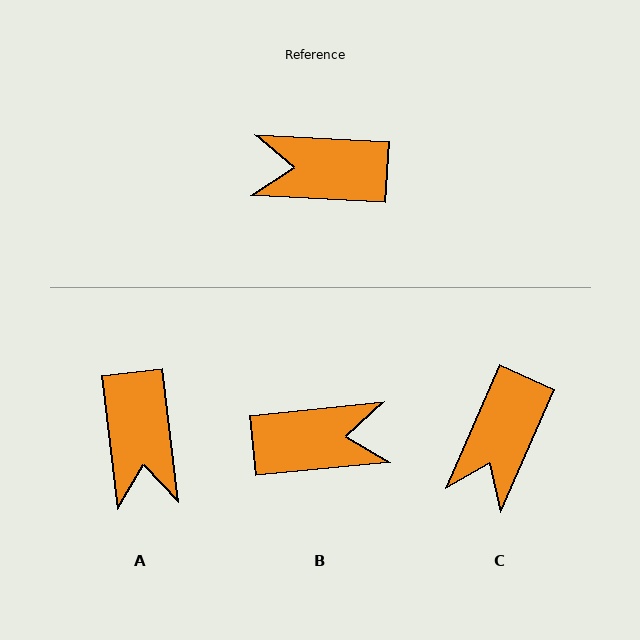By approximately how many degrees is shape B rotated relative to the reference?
Approximately 171 degrees clockwise.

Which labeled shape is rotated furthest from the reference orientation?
B, about 171 degrees away.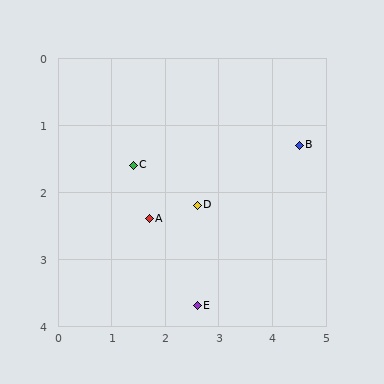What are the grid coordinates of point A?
Point A is at approximately (1.7, 2.4).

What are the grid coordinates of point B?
Point B is at approximately (4.5, 1.3).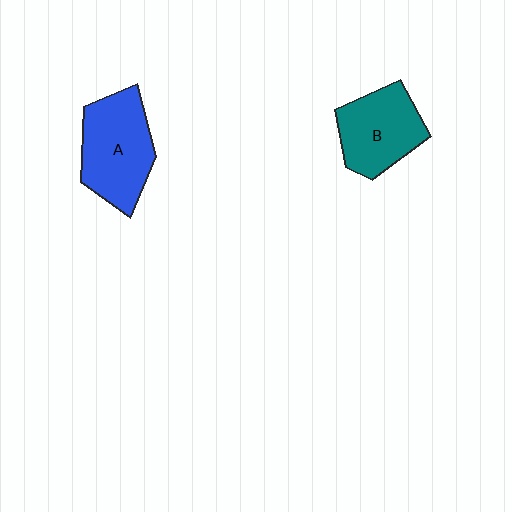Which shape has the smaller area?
Shape B (teal).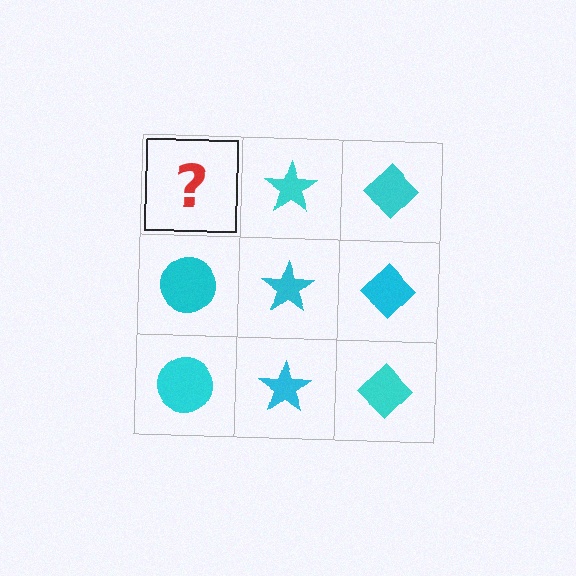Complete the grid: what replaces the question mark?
The question mark should be replaced with a cyan circle.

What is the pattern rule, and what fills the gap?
The rule is that each column has a consistent shape. The gap should be filled with a cyan circle.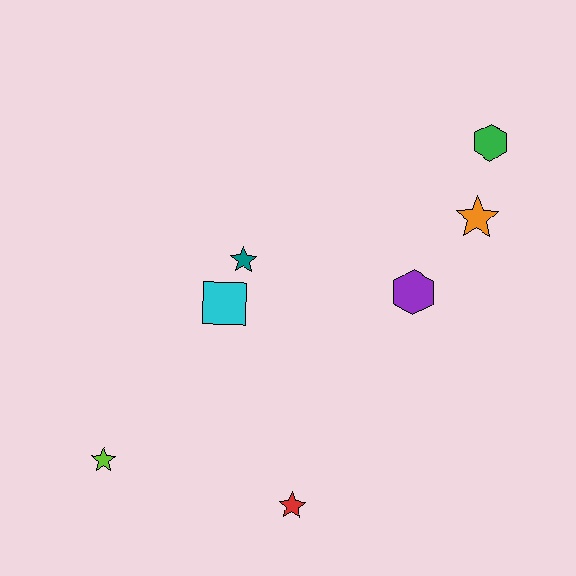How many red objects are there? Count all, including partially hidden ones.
There is 1 red object.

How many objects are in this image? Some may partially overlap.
There are 7 objects.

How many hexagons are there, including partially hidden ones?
There are 2 hexagons.